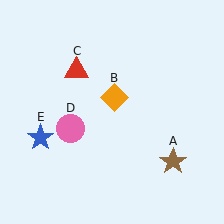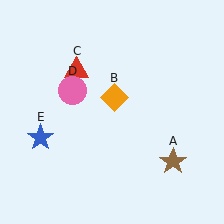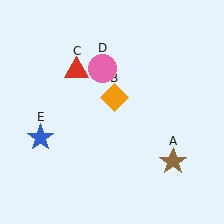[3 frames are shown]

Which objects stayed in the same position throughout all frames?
Brown star (object A) and orange diamond (object B) and red triangle (object C) and blue star (object E) remained stationary.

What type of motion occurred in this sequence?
The pink circle (object D) rotated clockwise around the center of the scene.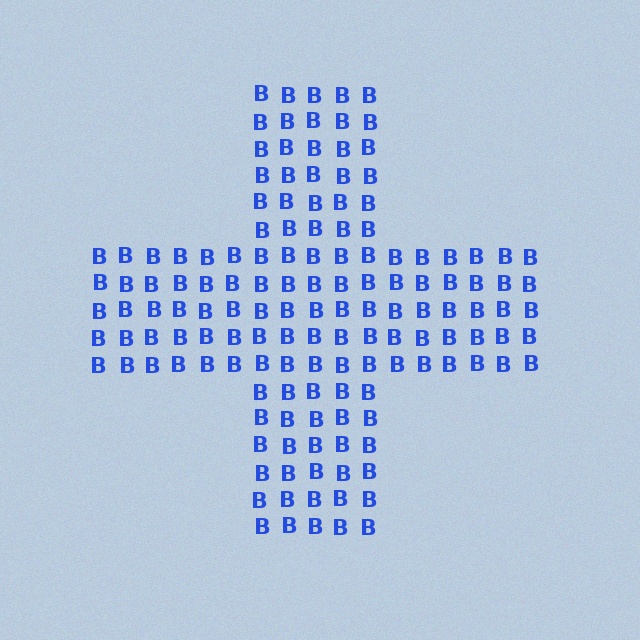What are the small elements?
The small elements are letter B's.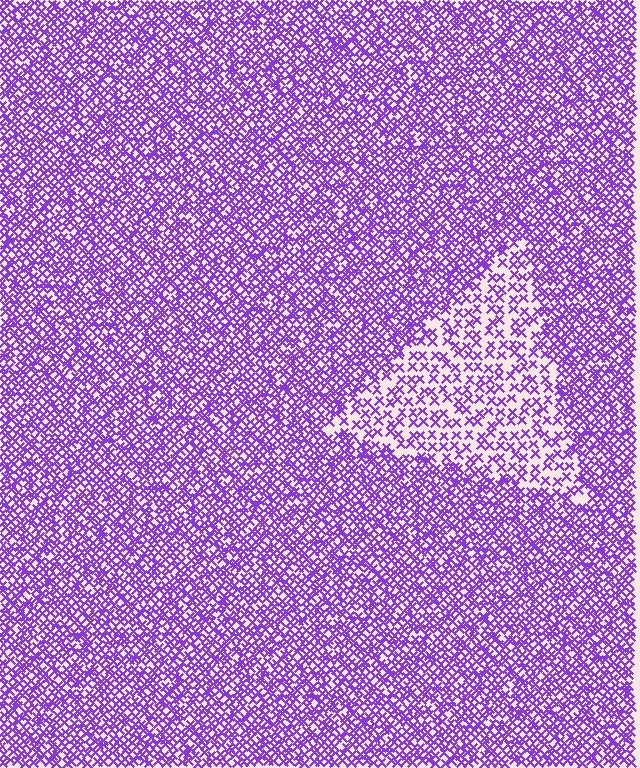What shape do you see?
I see a triangle.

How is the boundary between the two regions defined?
The boundary is defined by a change in element density (approximately 2.1x ratio). All elements are the same color, size, and shape.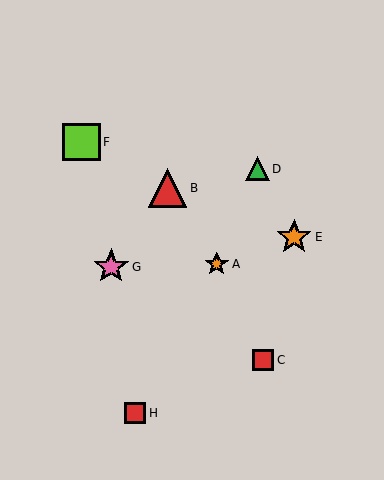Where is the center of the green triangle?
The center of the green triangle is at (257, 169).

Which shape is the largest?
The red triangle (labeled B) is the largest.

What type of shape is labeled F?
Shape F is a lime square.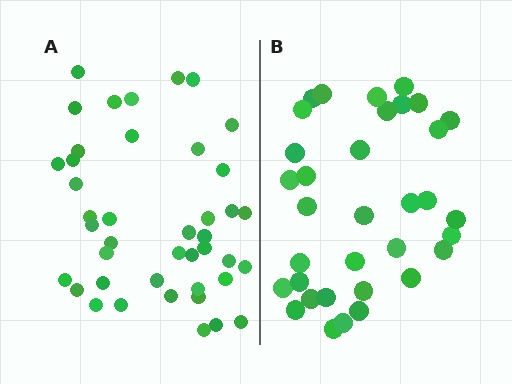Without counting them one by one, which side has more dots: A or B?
Region A (the left region) has more dots.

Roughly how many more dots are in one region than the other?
Region A has roughly 8 or so more dots than region B.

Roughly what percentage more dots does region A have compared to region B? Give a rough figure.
About 25% more.